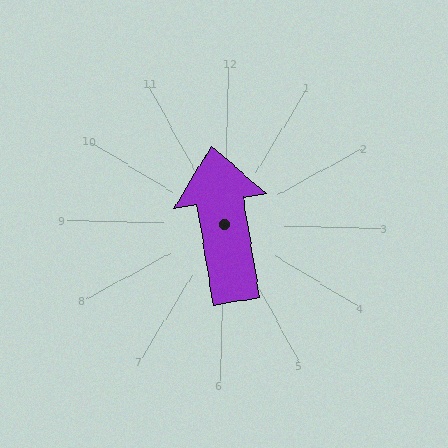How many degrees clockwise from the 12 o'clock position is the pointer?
Approximately 349 degrees.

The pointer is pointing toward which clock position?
Roughly 12 o'clock.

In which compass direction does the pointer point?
North.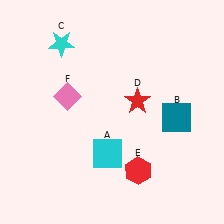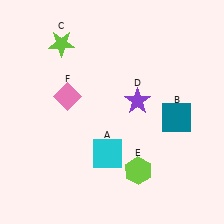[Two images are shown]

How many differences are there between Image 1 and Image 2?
There are 3 differences between the two images.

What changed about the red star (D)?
In Image 1, D is red. In Image 2, it changed to purple.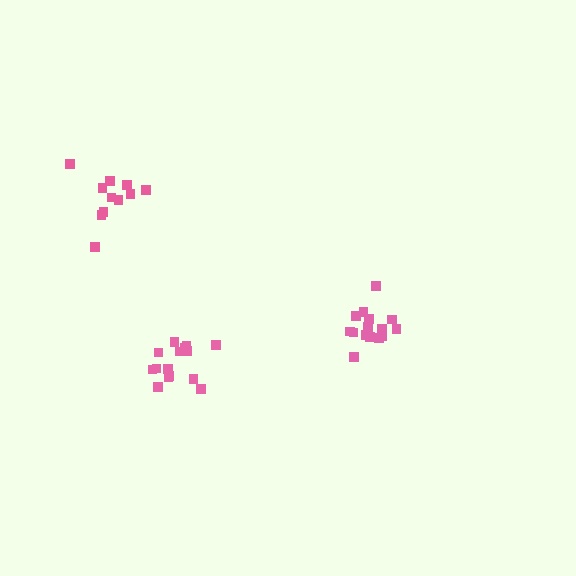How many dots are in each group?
Group 1: 15 dots, Group 2: 11 dots, Group 3: 16 dots (42 total).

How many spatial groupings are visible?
There are 3 spatial groupings.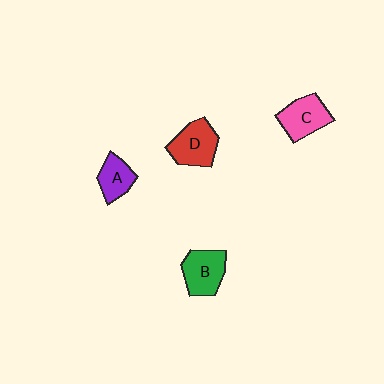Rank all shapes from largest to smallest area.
From largest to smallest: D (red), B (green), C (pink), A (purple).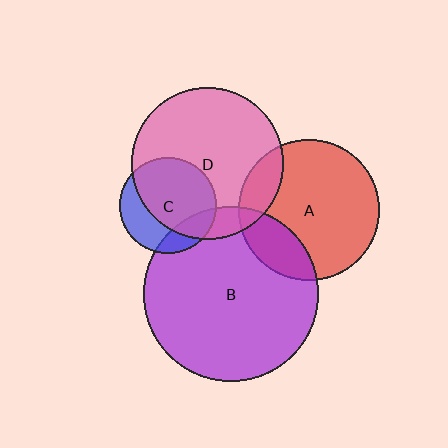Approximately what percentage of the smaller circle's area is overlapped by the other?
Approximately 20%.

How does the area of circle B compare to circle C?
Approximately 3.3 times.